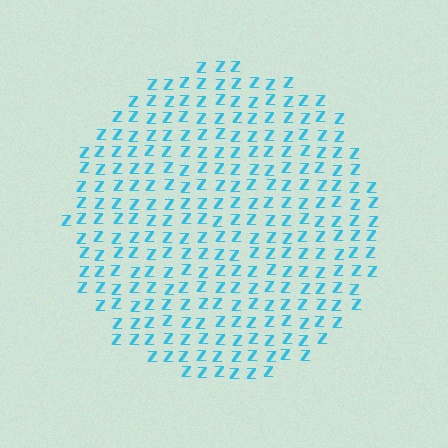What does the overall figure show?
The overall figure shows a circle.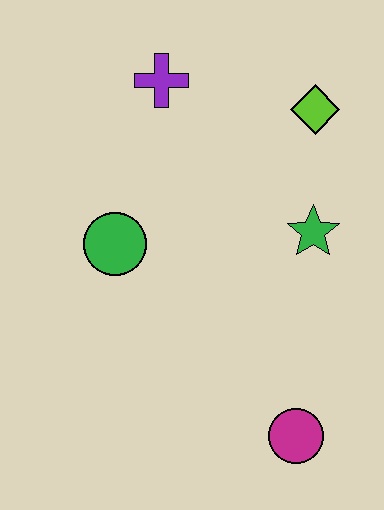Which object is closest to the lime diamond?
The green star is closest to the lime diamond.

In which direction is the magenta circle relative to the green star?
The magenta circle is below the green star.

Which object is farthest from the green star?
The purple cross is farthest from the green star.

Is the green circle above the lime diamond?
No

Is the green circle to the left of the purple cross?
Yes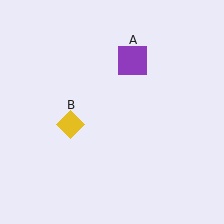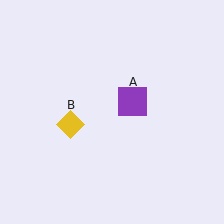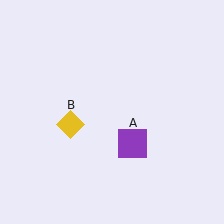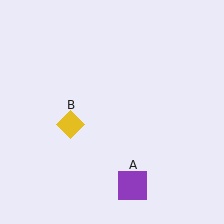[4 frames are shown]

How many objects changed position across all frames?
1 object changed position: purple square (object A).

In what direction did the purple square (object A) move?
The purple square (object A) moved down.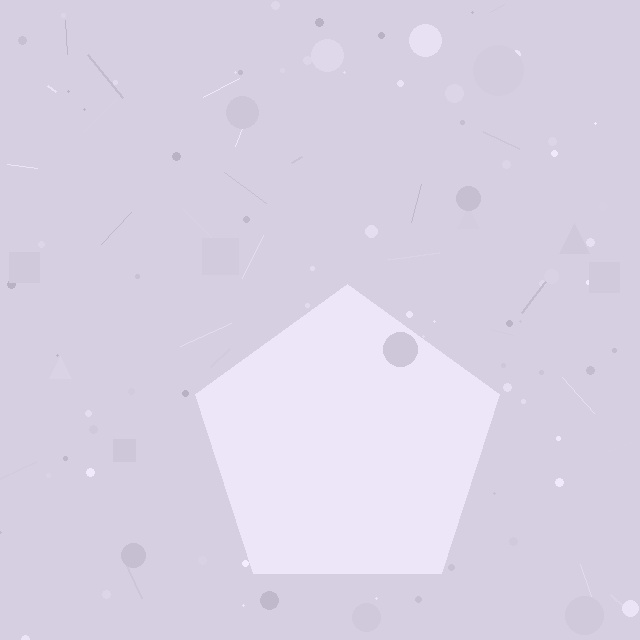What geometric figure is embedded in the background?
A pentagon is embedded in the background.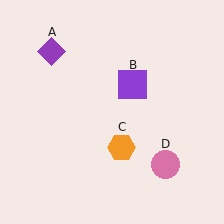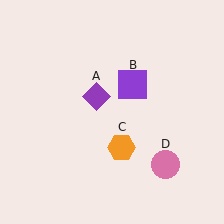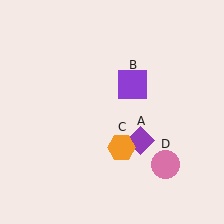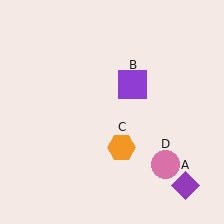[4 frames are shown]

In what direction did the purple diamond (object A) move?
The purple diamond (object A) moved down and to the right.